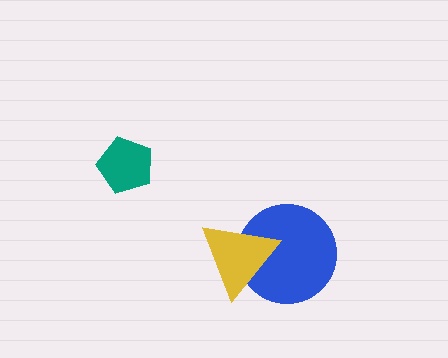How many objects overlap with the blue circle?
1 object overlaps with the blue circle.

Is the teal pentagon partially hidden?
No, no other shape covers it.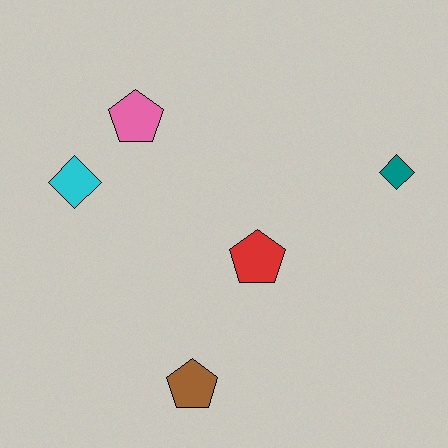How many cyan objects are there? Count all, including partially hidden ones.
There is 1 cyan object.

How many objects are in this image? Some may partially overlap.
There are 5 objects.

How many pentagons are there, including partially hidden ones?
There are 3 pentagons.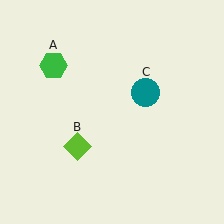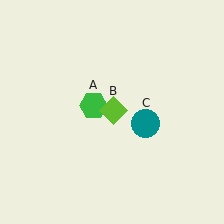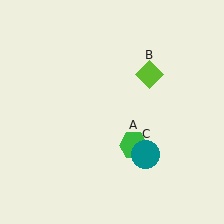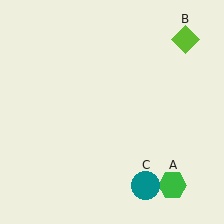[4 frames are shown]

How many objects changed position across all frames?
3 objects changed position: green hexagon (object A), lime diamond (object B), teal circle (object C).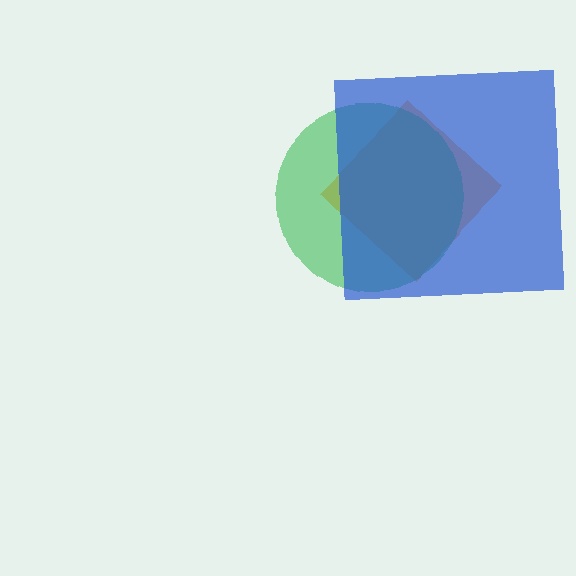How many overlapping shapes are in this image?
There are 3 overlapping shapes in the image.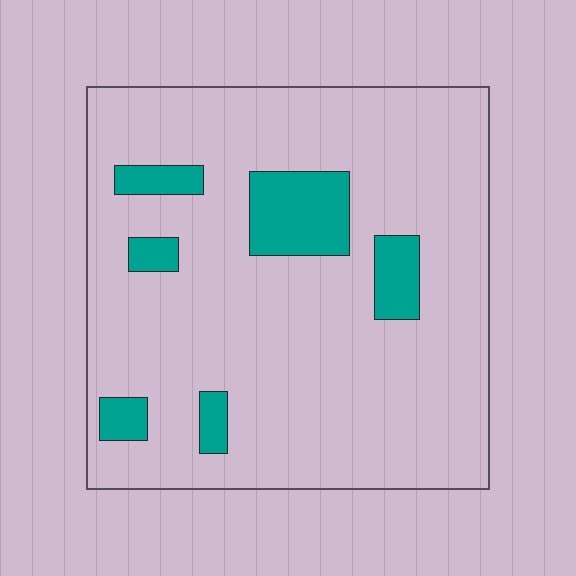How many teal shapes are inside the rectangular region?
6.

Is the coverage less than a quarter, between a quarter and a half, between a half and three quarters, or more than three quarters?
Less than a quarter.